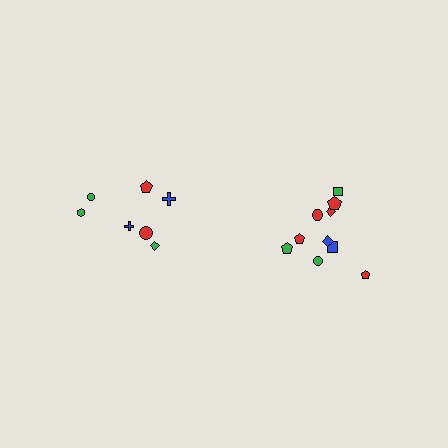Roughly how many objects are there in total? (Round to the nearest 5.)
Roughly 15 objects in total.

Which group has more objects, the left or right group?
The right group.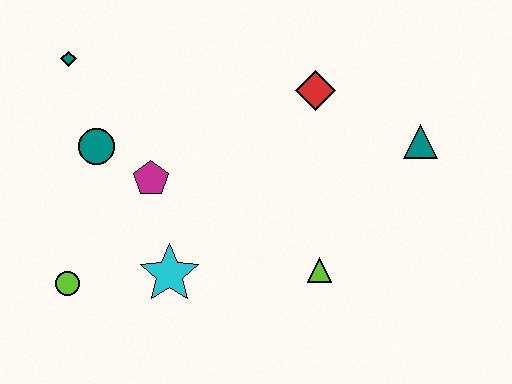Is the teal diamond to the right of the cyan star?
No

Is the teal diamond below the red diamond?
No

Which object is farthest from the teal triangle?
The lime circle is farthest from the teal triangle.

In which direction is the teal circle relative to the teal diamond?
The teal circle is below the teal diamond.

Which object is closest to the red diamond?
The teal triangle is closest to the red diamond.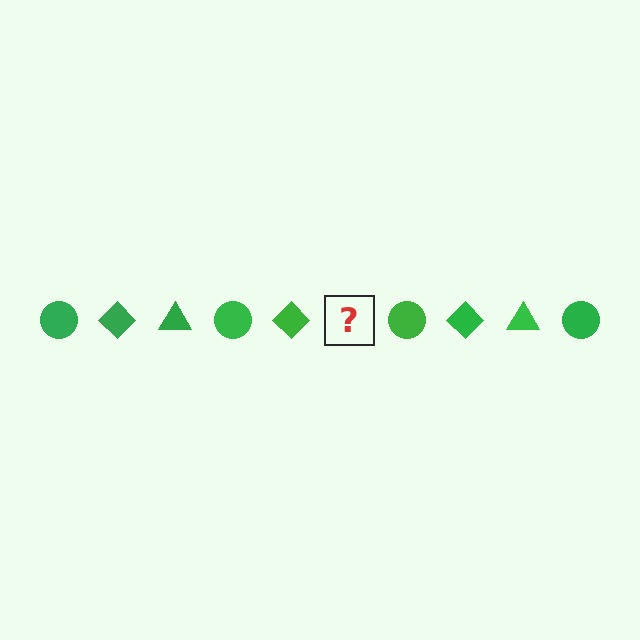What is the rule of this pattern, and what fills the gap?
The rule is that the pattern cycles through circle, diamond, triangle shapes in green. The gap should be filled with a green triangle.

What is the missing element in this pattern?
The missing element is a green triangle.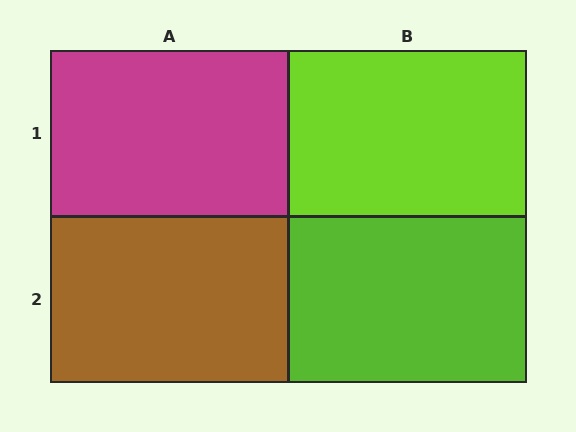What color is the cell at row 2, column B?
Lime.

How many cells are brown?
1 cell is brown.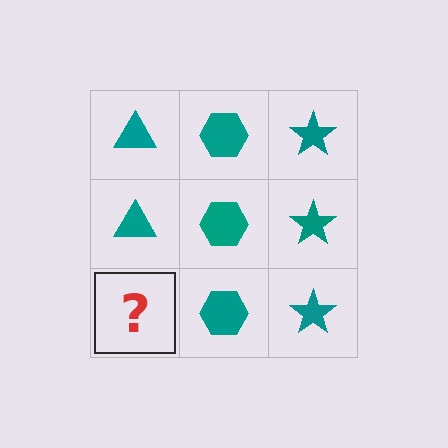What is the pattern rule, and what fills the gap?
The rule is that each column has a consistent shape. The gap should be filled with a teal triangle.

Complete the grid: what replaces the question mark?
The question mark should be replaced with a teal triangle.